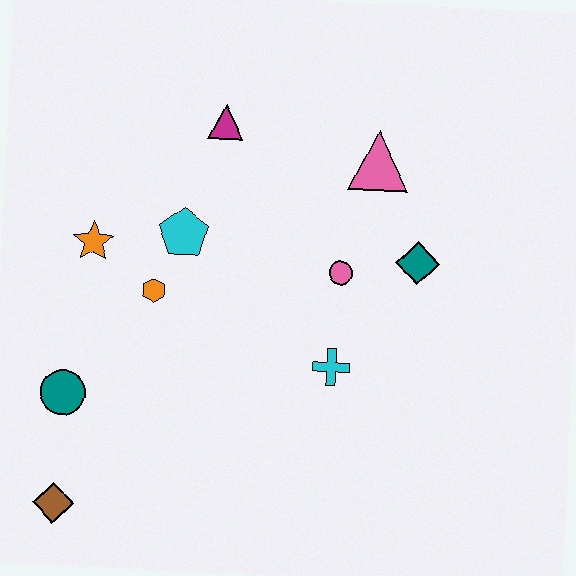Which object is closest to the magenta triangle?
The cyan pentagon is closest to the magenta triangle.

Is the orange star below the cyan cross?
No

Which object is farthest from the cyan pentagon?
The brown diamond is farthest from the cyan pentagon.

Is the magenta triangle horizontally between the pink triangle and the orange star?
Yes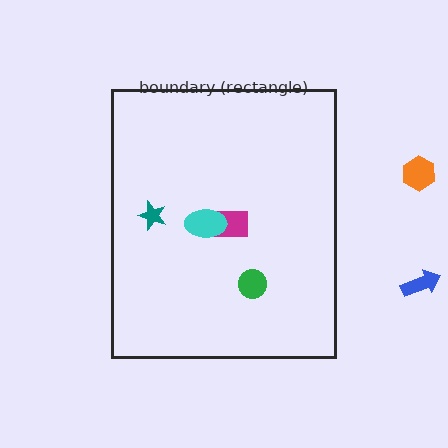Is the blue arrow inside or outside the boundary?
Outside.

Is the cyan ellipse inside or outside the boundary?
Inside.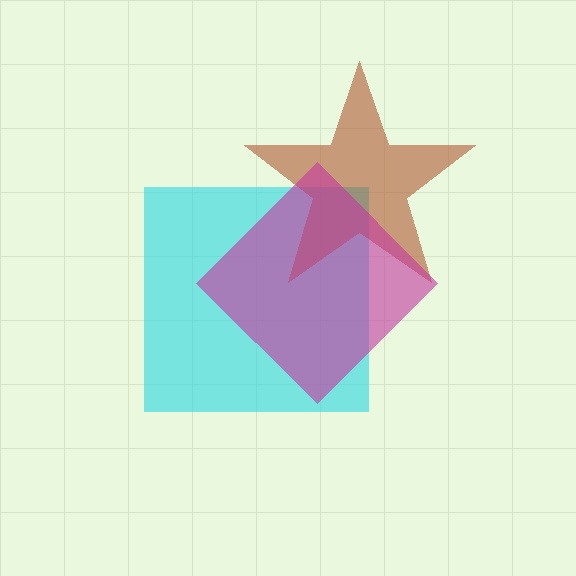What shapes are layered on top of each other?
The layered shapes are: a cyan square, a brown star, a magenta diamond.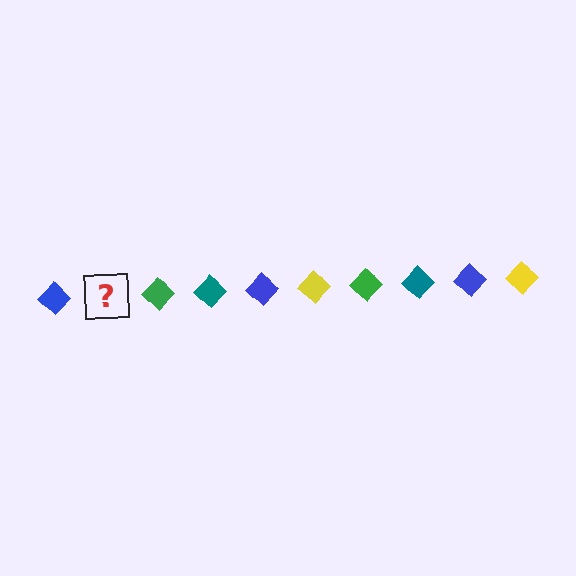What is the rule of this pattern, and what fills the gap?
The rule is that the pattern cycles through blue, yellow, green, teal diamonds. The gap should be filled with a yellow diamond.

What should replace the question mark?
The question mark should be replaced with a yellow diamond.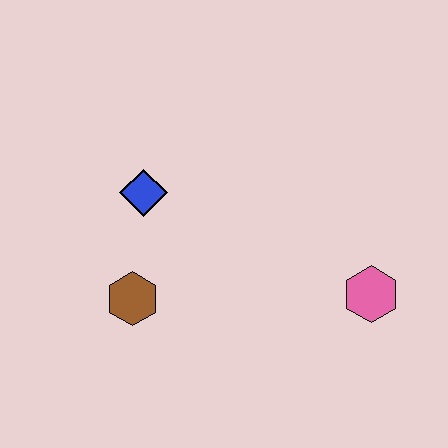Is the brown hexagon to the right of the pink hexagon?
No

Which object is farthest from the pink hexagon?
The blue diamond is farthest from the pink hexagon.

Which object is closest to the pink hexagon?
The brown hexagon is closest to the pink hexagon.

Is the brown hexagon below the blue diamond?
Yes